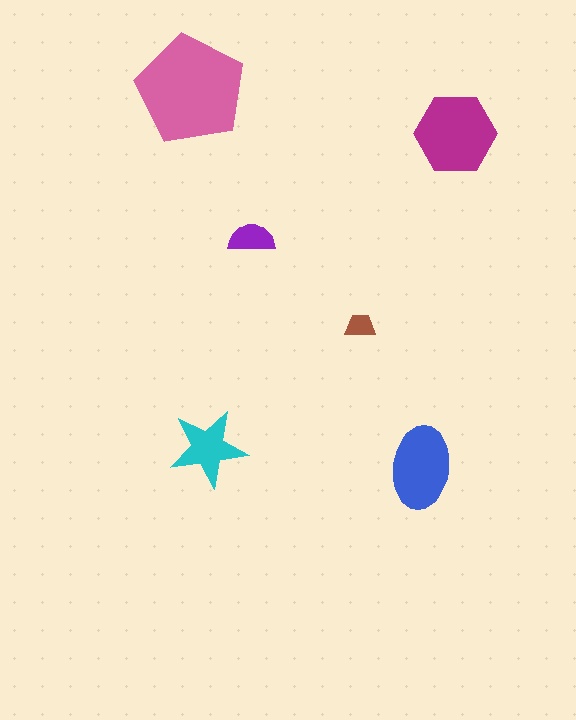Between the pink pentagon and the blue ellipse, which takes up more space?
The pink pentagon.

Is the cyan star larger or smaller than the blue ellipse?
Smaller.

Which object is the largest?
The pink pentagon.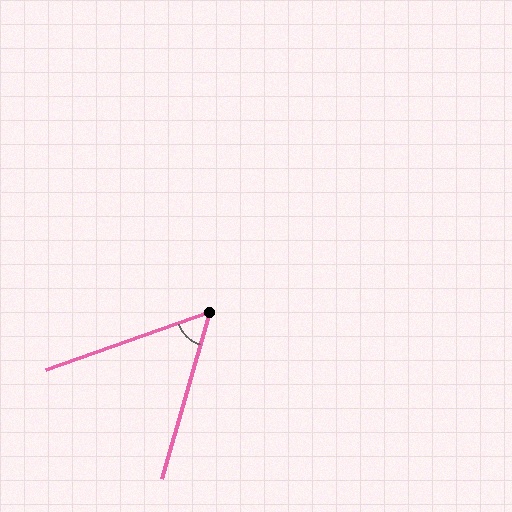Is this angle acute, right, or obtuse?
It is acute.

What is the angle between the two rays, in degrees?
Approximately 54 degrees.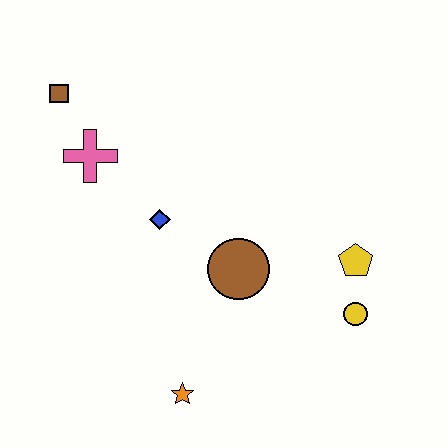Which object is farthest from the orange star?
The brown square is farthest from the orange star.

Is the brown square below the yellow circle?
No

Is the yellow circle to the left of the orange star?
No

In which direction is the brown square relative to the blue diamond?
The brown square is above the blue diamond.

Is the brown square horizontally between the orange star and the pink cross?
No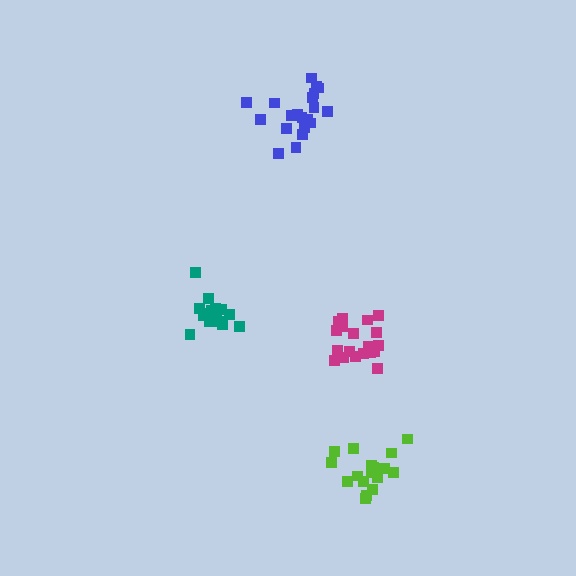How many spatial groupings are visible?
There are 4 spatial groupings.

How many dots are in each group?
Group 1: 17 dots, Group 2: 20 dots, Group 3: 15 dots, Group 4: 20 dots (72 total).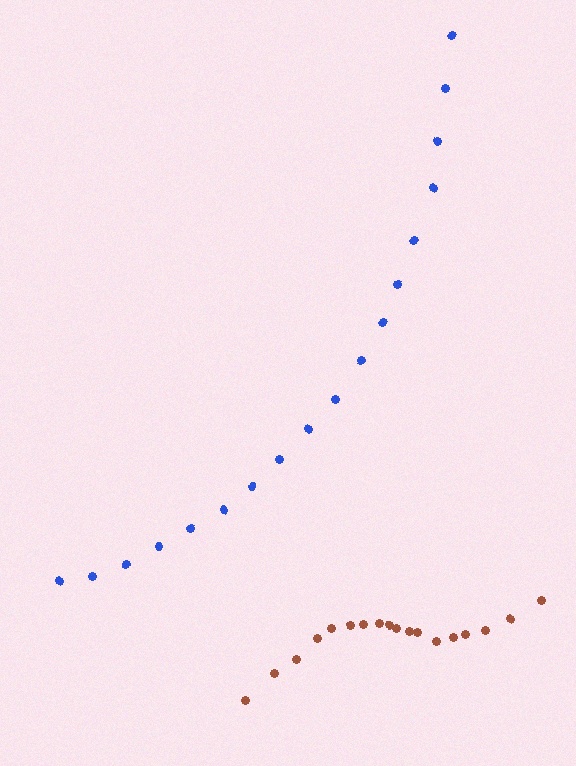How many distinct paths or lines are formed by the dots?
There are 2 distinct paths.